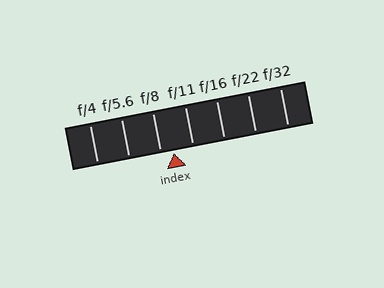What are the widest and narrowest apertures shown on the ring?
The widest aperture shown is f/4 and the narrowest is f/32.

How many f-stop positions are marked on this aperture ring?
There are 7 f-stop positions marked.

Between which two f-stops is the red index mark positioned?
The index mark is between f/8 and f/11.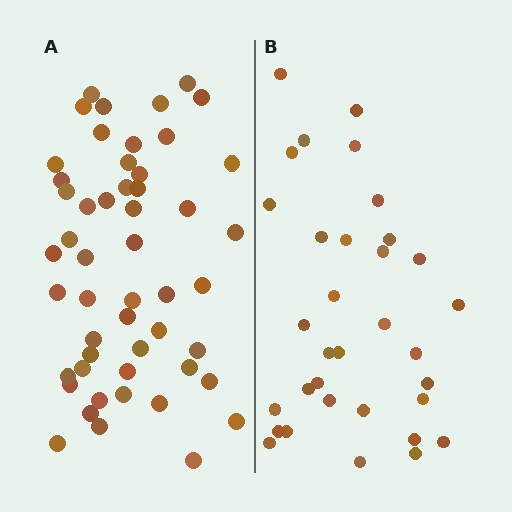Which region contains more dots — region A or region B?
Region A (the left region) has more dots.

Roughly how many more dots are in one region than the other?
Region A has approximately 20 more dots than region B.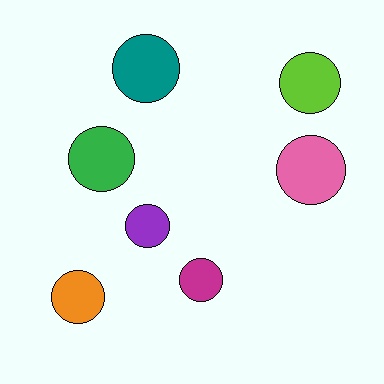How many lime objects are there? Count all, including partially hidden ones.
There is 1 lime object.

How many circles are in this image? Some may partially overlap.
There are 7 circles.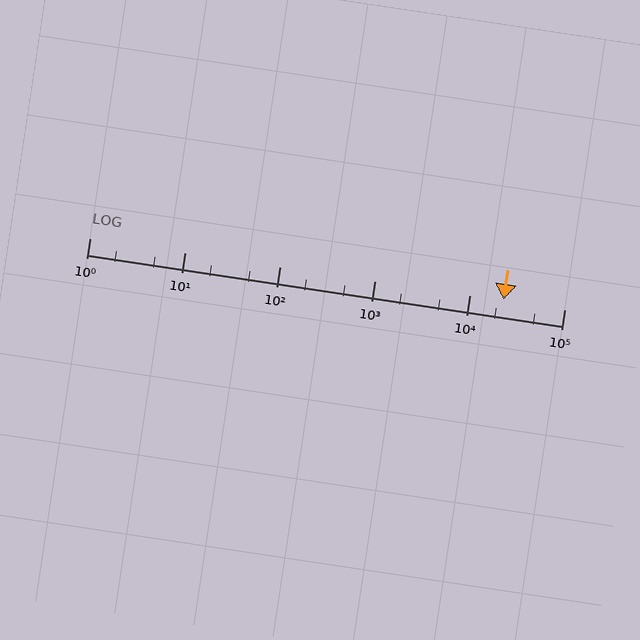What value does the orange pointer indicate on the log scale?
The pointer indicates approximately 23000.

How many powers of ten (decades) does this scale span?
The scale spans 5 decades, from 1 to 100000.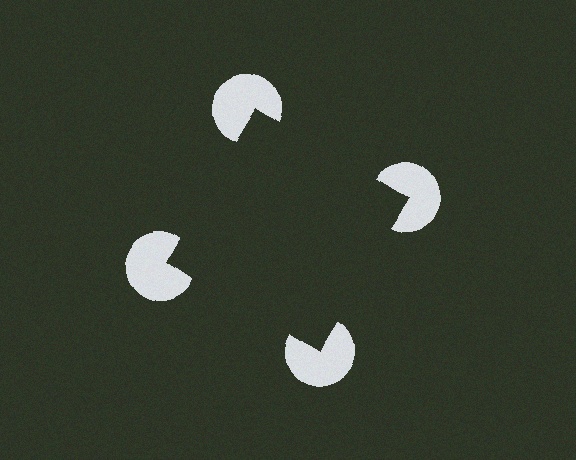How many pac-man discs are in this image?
There are 4 — one at each vertex of the illusory square.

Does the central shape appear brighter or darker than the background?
It typically appears slightly darker than the background, even though no actual brightness change is drawn.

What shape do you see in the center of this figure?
An illusory square — its edges are inferred from the aligned wedge cuts in the pac-man discs, not physically drawn.